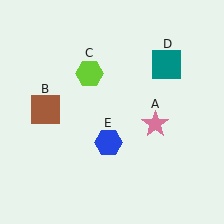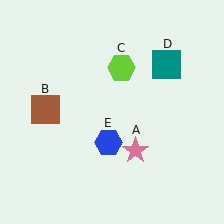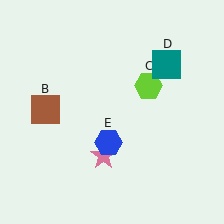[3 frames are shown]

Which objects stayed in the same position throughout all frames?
Brown square (object B) and teal square (object D) and blue hexagon (object E) remained stationary.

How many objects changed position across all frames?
2 objects changed position: pink star (object A), lime hexagon (object C).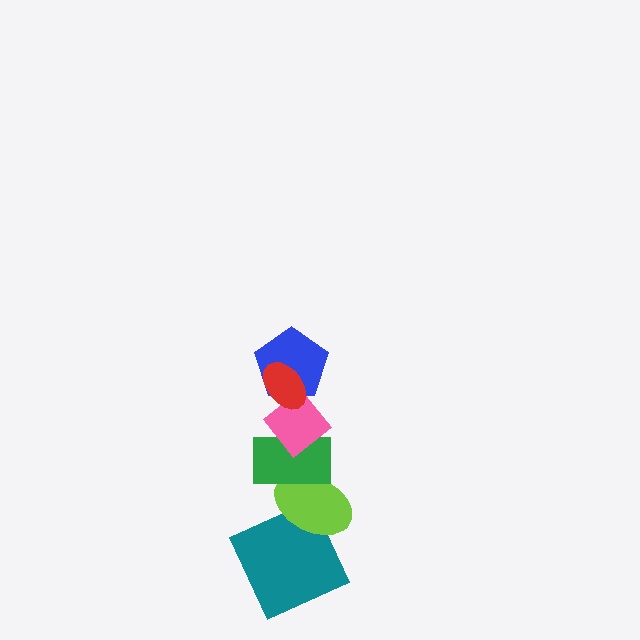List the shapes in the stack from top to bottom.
From top to bottom: the red ellipse, the blue pentagon, the pink diamond, the green rectangle, the lime ellipse, the teal square.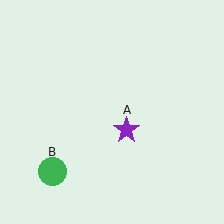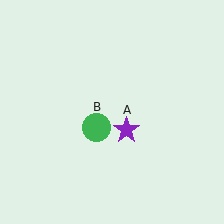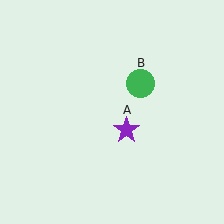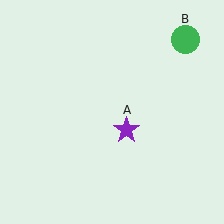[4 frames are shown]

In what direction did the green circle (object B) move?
The green circle (object B) moved up and to the right.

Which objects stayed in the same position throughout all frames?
Purple star (object A) remained stationary.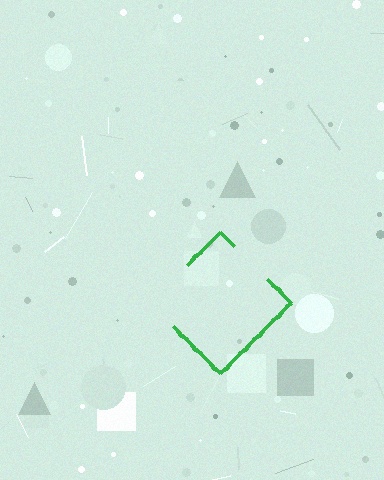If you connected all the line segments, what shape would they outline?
They would outline a diamond.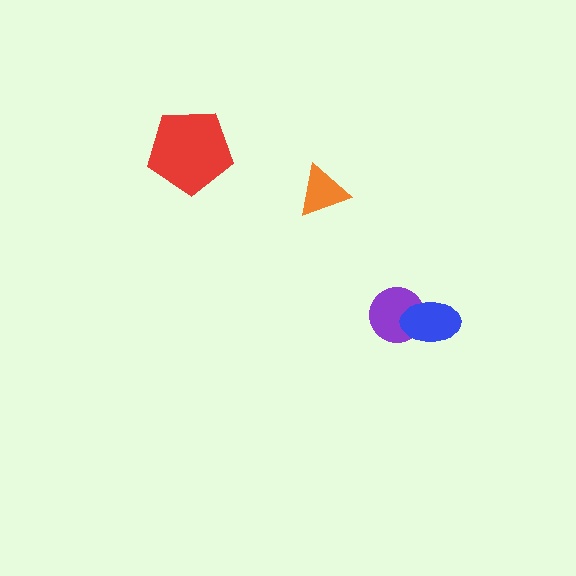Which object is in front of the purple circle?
The blue ellipse is in front of the purple circle.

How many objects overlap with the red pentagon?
0 objects overlap with the red pentagon.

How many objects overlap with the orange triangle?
0 objects overlap with the orange triangle.